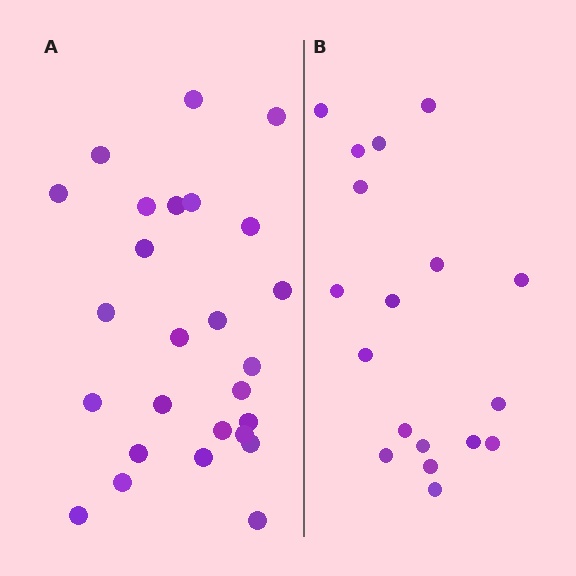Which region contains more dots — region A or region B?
Region A (the left region) has more dots.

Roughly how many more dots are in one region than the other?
Region A has roughly 8 or so more dots than region B.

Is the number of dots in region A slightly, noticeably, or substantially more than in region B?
Region A has noticeably more, but not dramatically so. The ratio is roughly 1.4 to 1.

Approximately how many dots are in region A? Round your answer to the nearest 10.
About 30 dots. (The exact count is 26, which rounds to 30.)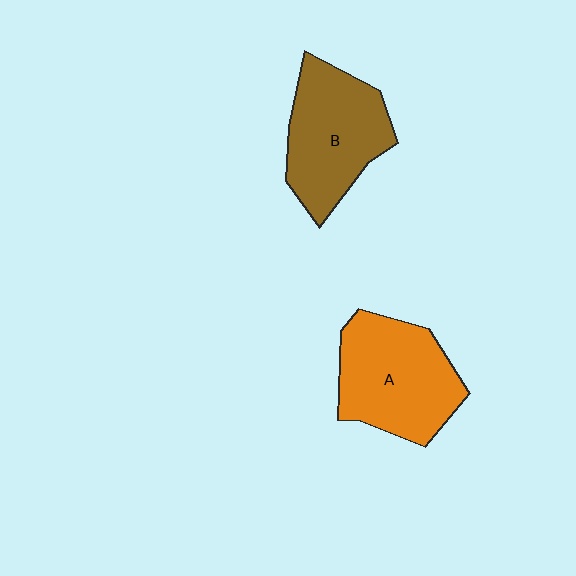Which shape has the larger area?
Shape A (orange).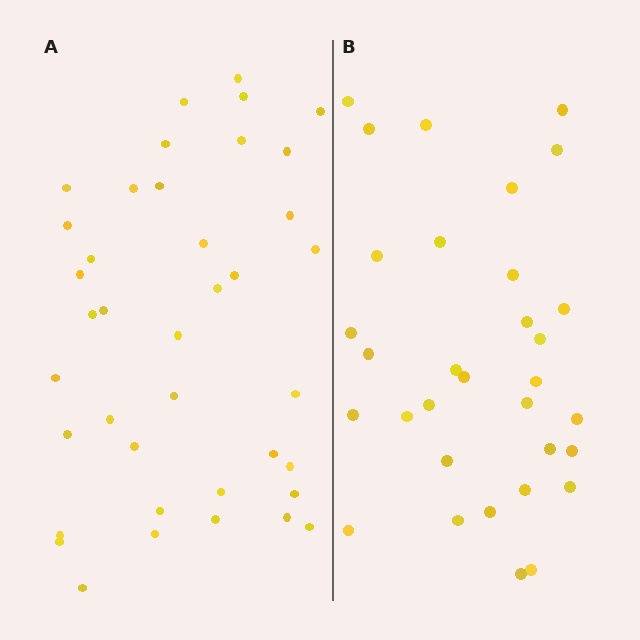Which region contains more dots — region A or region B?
Region A (the left region) has more dots.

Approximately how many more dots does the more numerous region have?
Region A has roughly 8 or so more dots than region B.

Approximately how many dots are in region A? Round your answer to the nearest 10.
About 40 dots. (The exact count is 39, which rounds to 40.)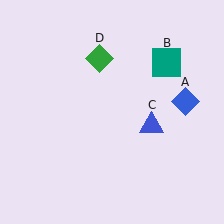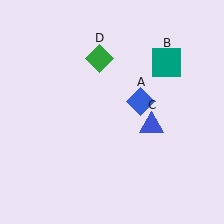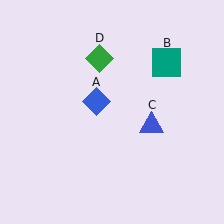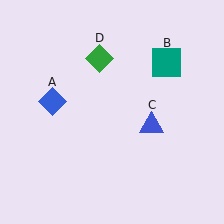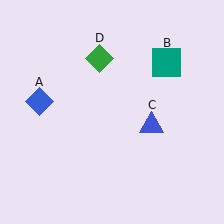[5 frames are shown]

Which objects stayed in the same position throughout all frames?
Teal square (object B) and blue triangle (object C) and green diamond (object D) remained stationary.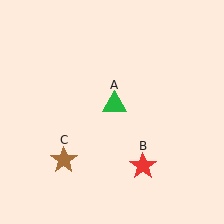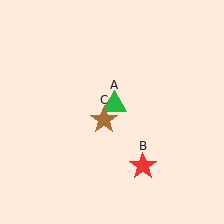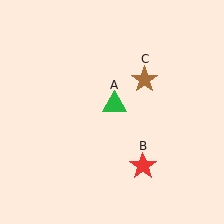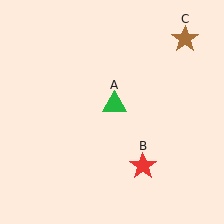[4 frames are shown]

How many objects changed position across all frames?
1 object changed position: brown star (object C).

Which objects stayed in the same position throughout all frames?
Green triangle (object A) and red star (object B) remained stationary.